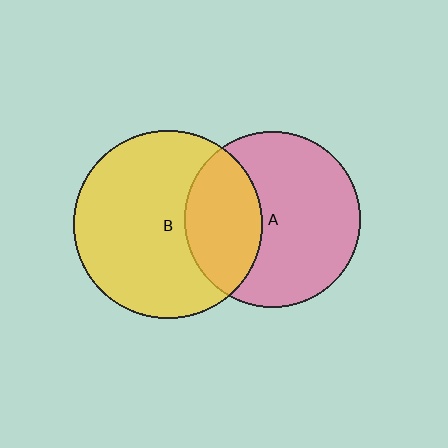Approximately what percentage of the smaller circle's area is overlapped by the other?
Approximately 35%.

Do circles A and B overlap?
Yes.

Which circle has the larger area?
Circle B (yellow).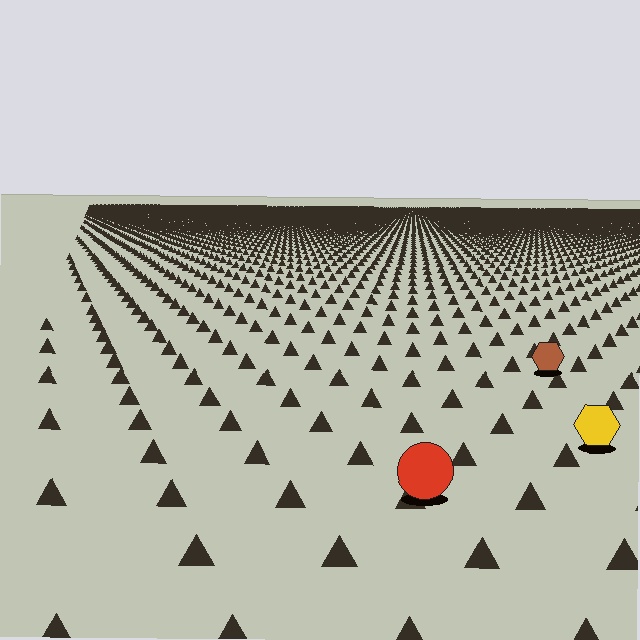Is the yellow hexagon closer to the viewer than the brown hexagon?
Yes. The yellow hexagon is closer — you can tell from the texture gradient: the ground texture is coarser near it.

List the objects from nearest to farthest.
From nearest to farthest: the red circle, the yellow hexagon, the brown hexagon.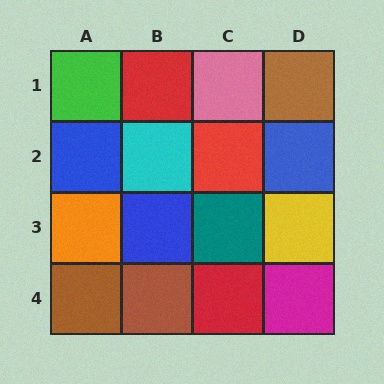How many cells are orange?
1 cell is orange.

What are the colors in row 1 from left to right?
Green, red, pink, brown.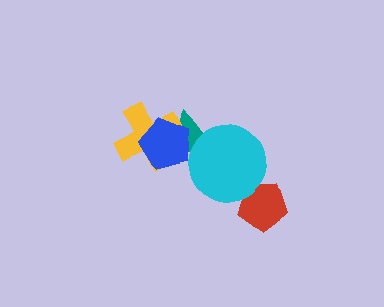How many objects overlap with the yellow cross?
2 objects overlap with the yellow cross.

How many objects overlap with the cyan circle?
2 objects overlap with the cyan circle.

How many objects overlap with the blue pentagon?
2 objects overlap with the blue pentagon.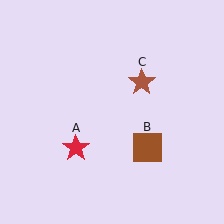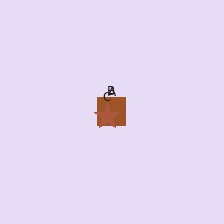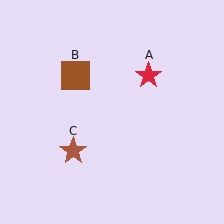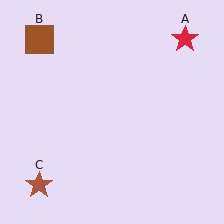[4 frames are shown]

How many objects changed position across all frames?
3 objects changed position: red star (object A), brown square (object B), brown star (object C).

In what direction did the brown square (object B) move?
The brown square (object B) moved up and to the left.